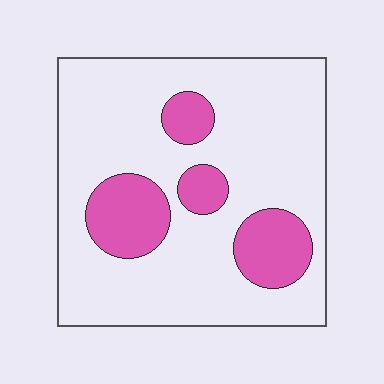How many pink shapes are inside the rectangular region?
4.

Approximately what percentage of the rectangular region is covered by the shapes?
Approximately 20%.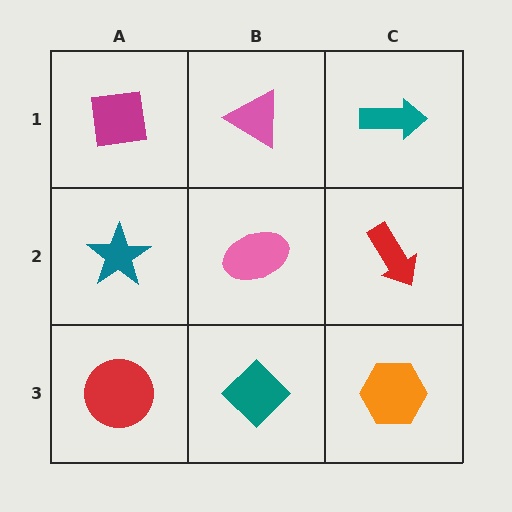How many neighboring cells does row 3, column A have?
2.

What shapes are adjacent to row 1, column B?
A pink ellipse (row 2, column B), a magenta square (row 1, column A), a teal arrow (row 1, column C).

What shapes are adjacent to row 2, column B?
A pink triangle (row 1, column B), a teal diamond (row 3, column B), a teal star (row 2, column A), a red arrow (row 2, column C).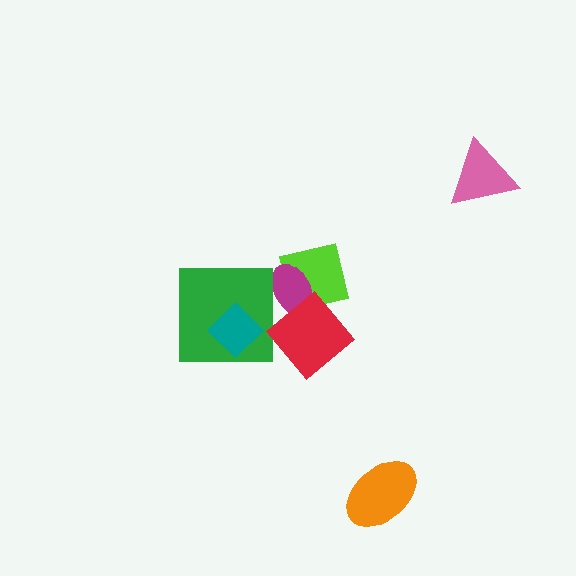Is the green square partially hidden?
Yes, it is partially covered by another shape.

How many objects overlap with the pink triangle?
0 objects overlap with the pink triangle.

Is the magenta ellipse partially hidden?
Yes, it is partially covered by another shape.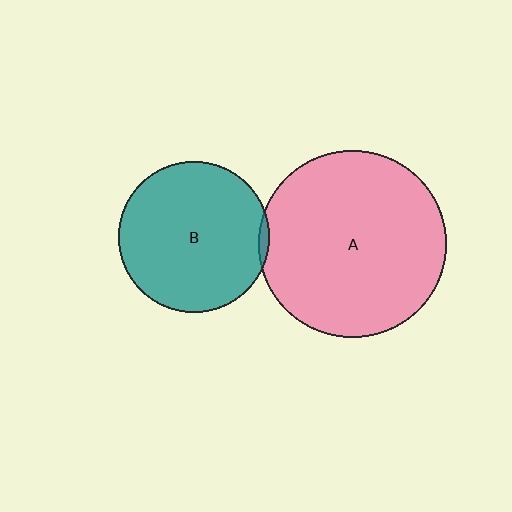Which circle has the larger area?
Circle A (pink).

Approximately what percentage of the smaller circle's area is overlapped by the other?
Approximately 5%.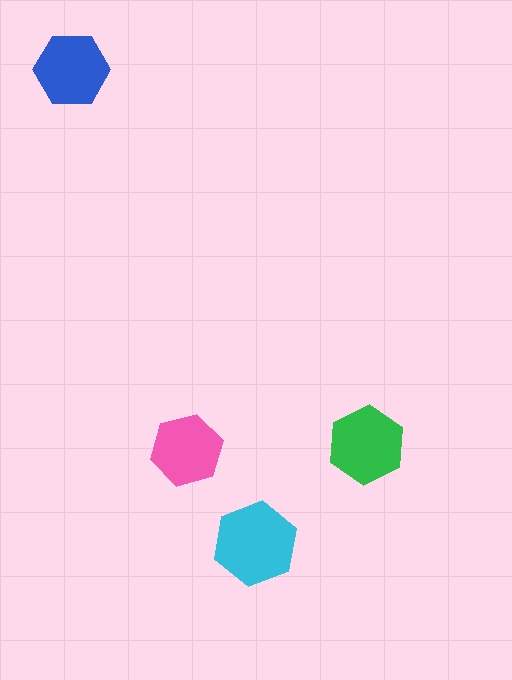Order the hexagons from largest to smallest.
the cyan one, the green one, the blue one, the pink one.